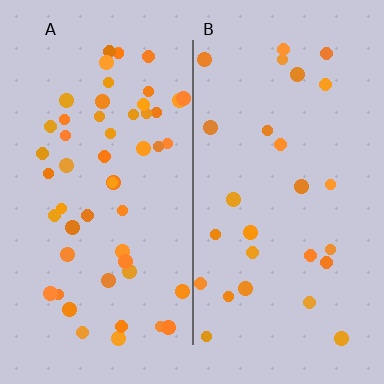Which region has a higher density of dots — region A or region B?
A (the left).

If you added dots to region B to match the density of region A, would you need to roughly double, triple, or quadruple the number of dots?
Approximately double.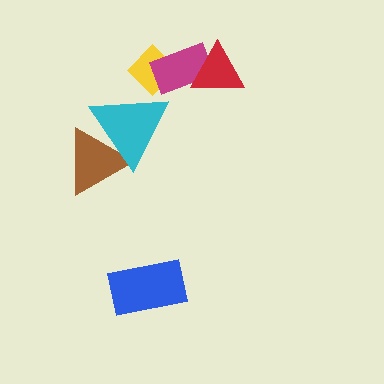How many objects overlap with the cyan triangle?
2 objects overlap with the cyan triangle.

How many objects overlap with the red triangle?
1 object overlaps with the red triangle.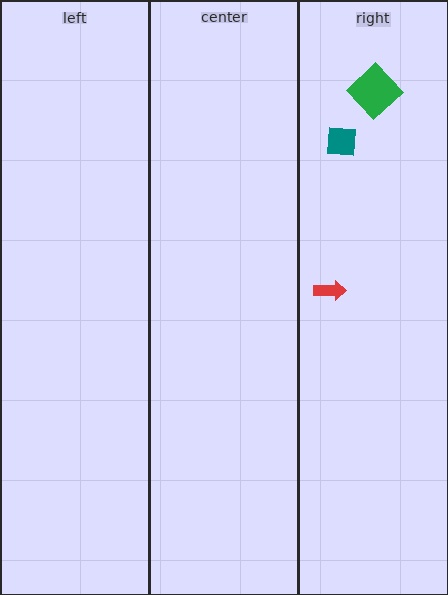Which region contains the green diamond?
The right region.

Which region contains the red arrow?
The right region.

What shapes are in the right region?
The teal square, the red arrow, the green diamond.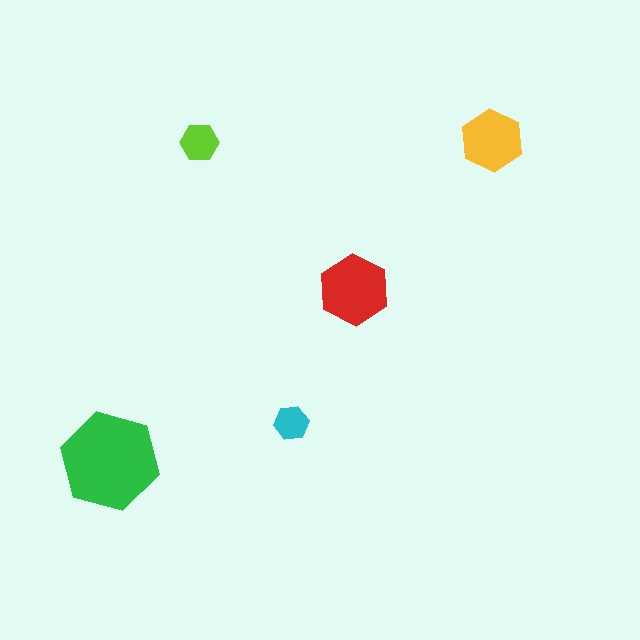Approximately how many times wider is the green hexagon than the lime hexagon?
About 2.5 times wider.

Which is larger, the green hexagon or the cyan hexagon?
The green one.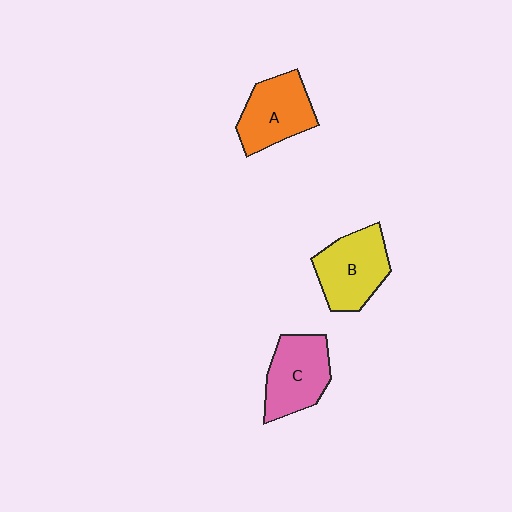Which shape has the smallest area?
Shape A (orange).